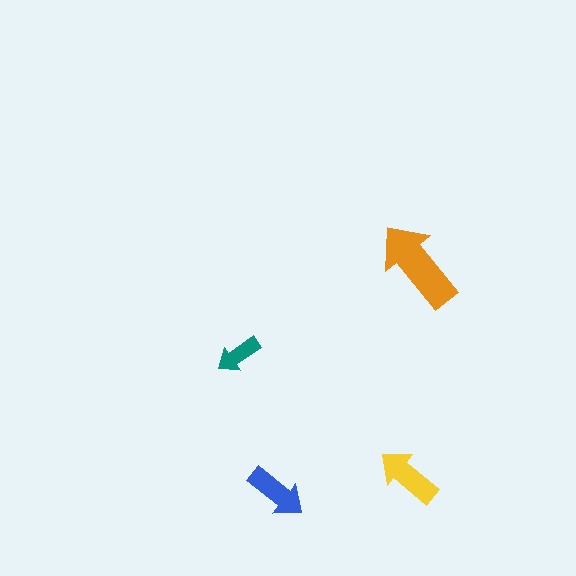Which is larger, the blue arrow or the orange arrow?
The orange one.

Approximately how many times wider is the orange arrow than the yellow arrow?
About 1.5 times wider.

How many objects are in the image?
There are 4 objects in the image.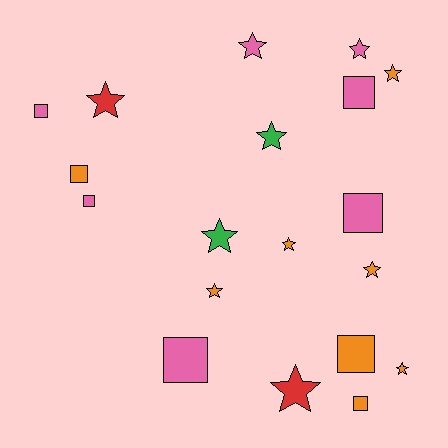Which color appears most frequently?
Orange, with 8 objects.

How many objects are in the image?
There are 19 objects.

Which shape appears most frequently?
Star, with 11 objects.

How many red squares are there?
There are no red squares.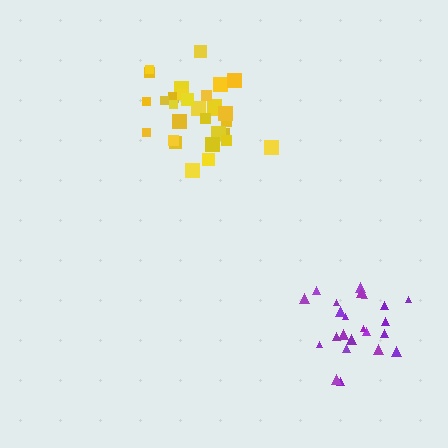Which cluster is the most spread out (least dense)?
Purple.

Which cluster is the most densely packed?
Yellow.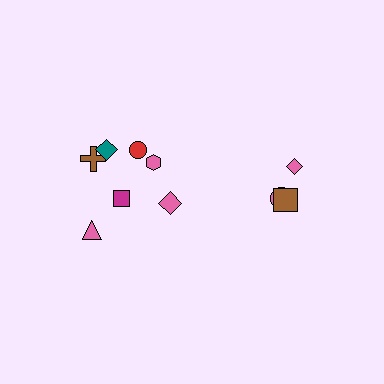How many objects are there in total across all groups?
There are 10 objects.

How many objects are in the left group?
There are 7 objects.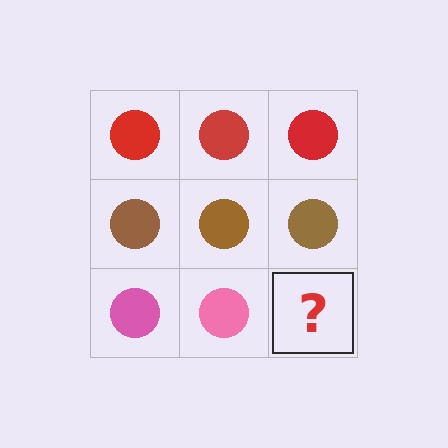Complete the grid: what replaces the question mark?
The question mark should be replaced with a pink circle.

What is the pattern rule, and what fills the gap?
The rule is that each row has a consistent color. The gap should be filled with a pink circle.